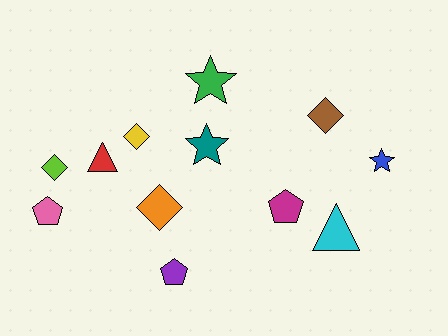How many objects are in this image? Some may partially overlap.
There are 12 objects.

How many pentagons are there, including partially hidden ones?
There are 3 pentagons.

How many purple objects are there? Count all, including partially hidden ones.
There is 1 purple object.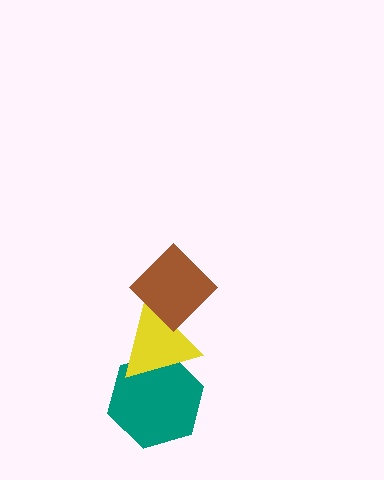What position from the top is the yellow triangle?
The yellow triangle is 2nd from the top.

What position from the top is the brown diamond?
The brown diamond is 1st from the top.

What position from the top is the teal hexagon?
The teal hexagon is 3rd from the top.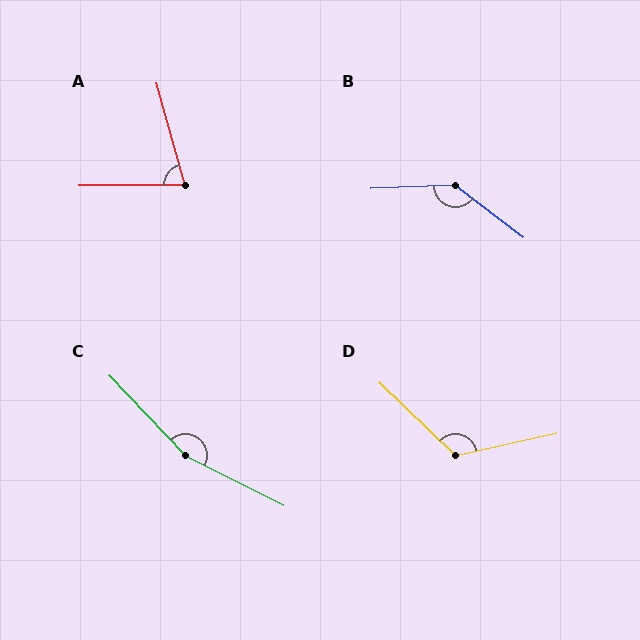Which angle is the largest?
C, at approximately 160 degrees.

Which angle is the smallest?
A, at approximately 75 degrees.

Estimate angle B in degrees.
Approximately 140 degrees.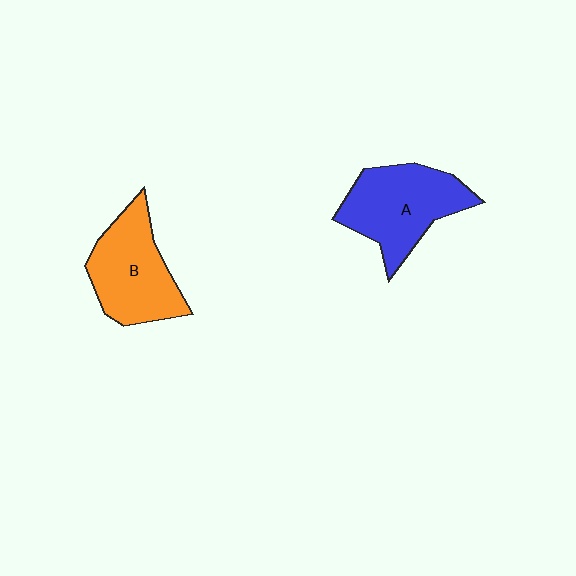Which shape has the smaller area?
Shape B (orange).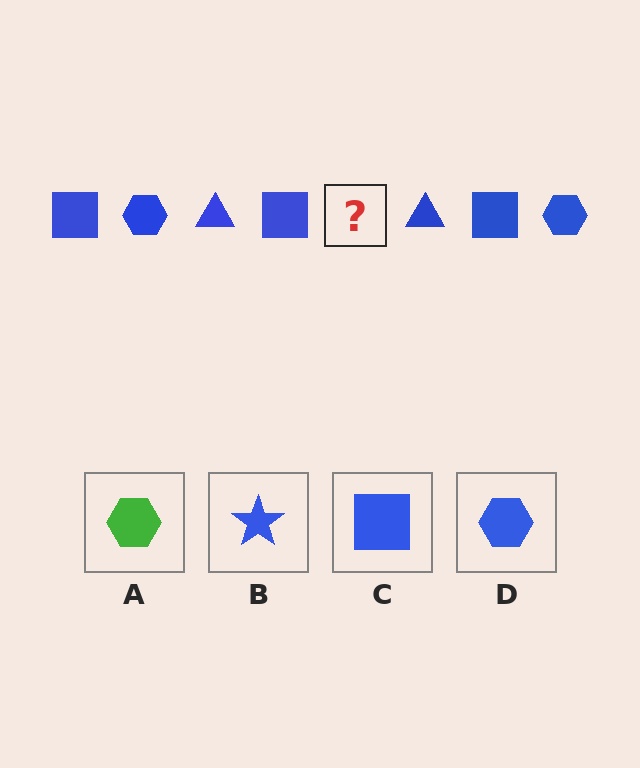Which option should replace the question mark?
Option D.